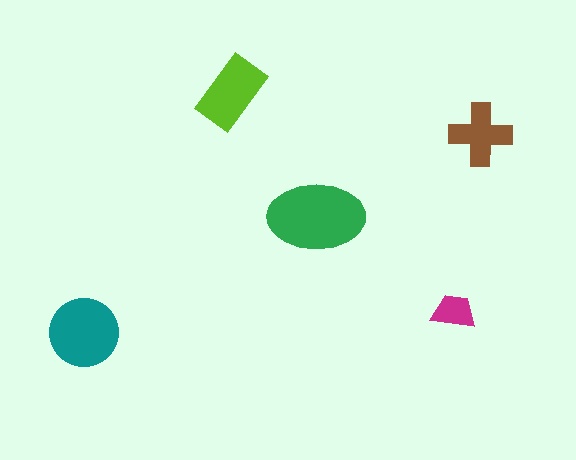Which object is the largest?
The green ellipse.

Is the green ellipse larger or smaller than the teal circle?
Larger.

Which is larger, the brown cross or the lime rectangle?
The lime rectangle.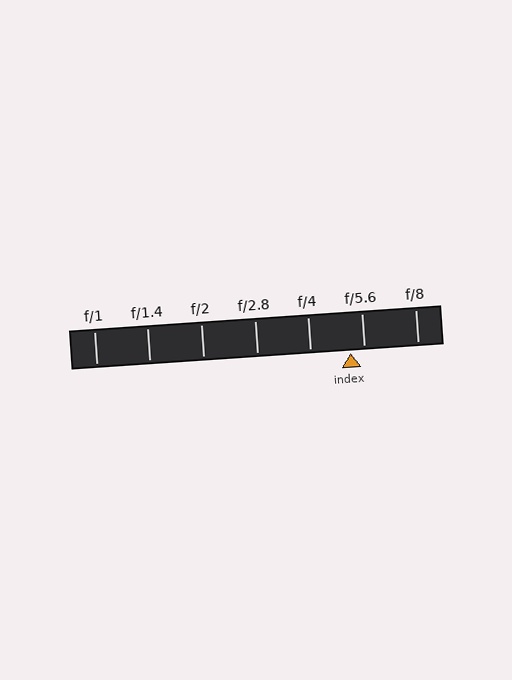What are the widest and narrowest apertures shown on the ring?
The widest aperture shown is f/1 and the narrowest is f/8.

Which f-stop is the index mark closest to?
The index mark is closest to f/5.6.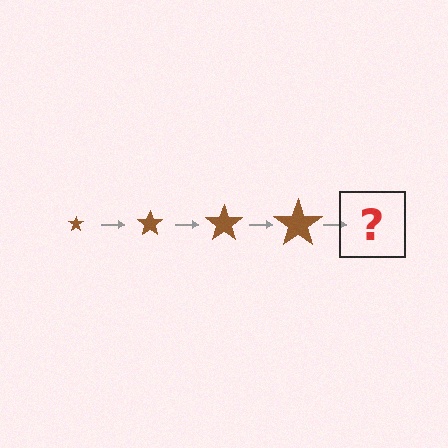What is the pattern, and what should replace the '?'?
The pattern is that the star gets progressively larger each step. The '?' should be a brown star, larger than the previous one.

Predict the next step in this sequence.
The next step is a brown star, larger than the previous one.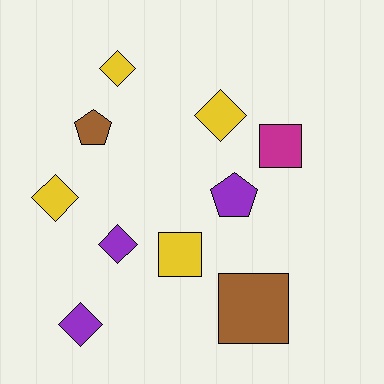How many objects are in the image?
There are 10 objects.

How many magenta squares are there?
There is 1 magenta square.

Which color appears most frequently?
Yellow, with 4 objects.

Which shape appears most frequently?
Diamond, with 5 objects.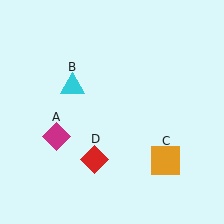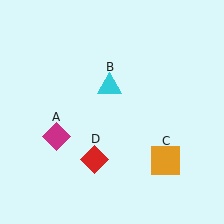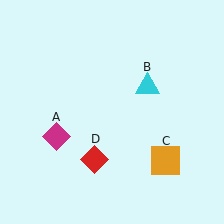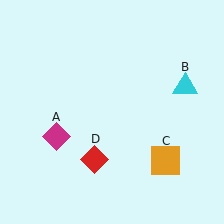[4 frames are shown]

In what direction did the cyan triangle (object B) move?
The cyan triangle (object B) moved right.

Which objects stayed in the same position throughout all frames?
Magenta diamond (object A) and orange square (object C) and red diamond (object D) remained stationary.